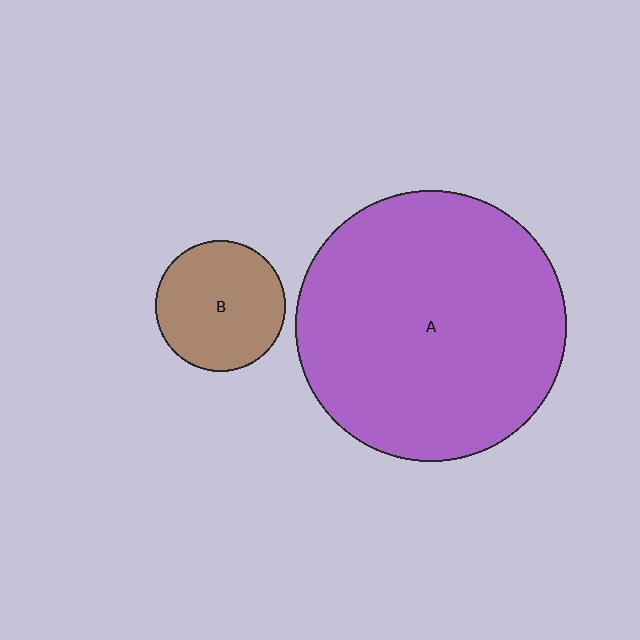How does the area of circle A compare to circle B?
Approximately 4.3 times.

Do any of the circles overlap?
No, none of the circles overlap.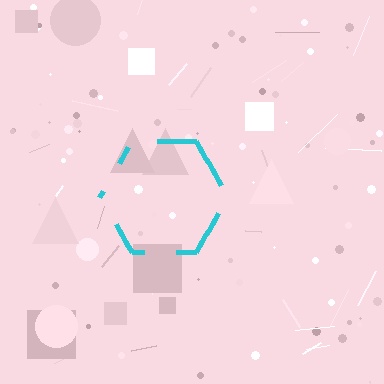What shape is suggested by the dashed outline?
The dashed outline suggests a hexagon.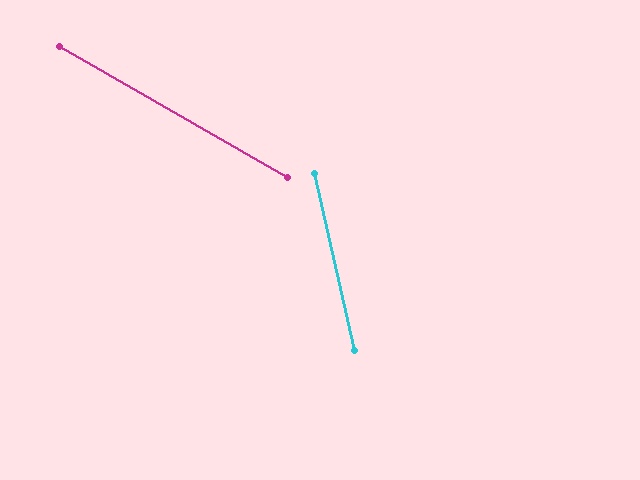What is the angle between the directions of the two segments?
Approximately 47 degrees.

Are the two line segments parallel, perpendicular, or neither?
Neither parallel nor perpendicular — they differ by about 47°.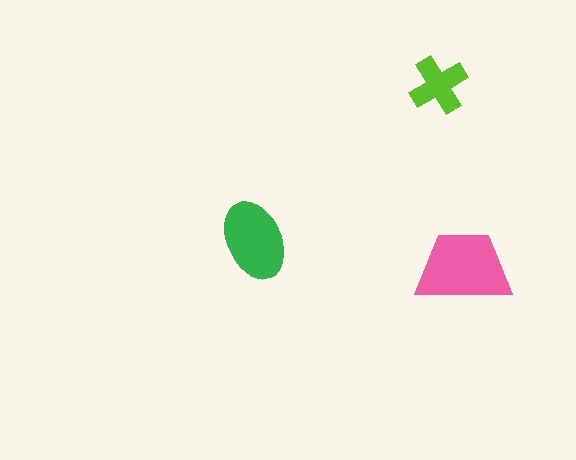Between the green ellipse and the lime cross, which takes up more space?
The green ellipse.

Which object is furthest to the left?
The green ellipse is leftmost.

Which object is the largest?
The pink trapezoid.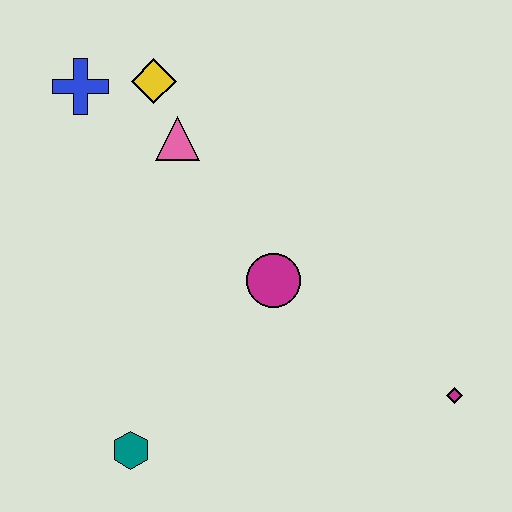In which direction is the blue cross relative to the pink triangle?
The blue cross is to the left of the pink triangle.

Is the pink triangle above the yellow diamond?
No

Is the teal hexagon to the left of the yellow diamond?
Yes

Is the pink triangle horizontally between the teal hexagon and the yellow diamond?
No